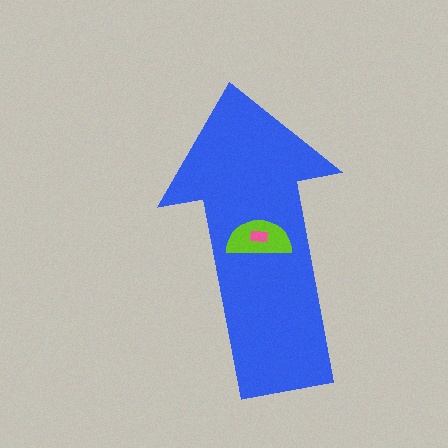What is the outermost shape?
The blue arrow.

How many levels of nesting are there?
3.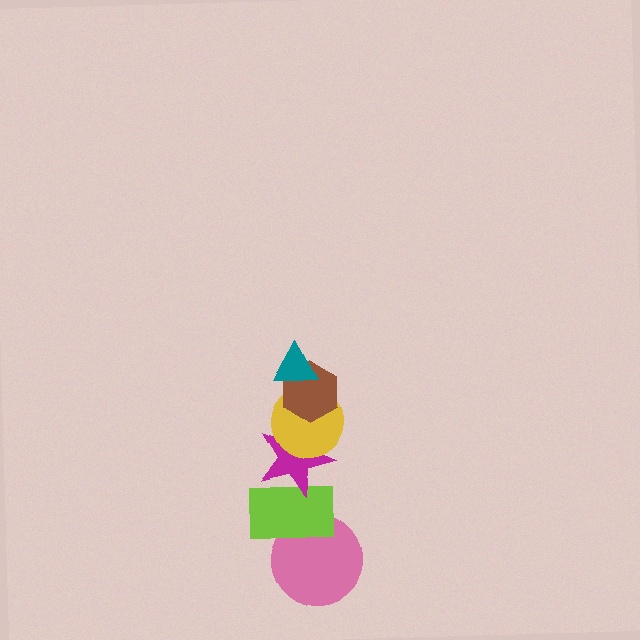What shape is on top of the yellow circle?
The brown hexagon is on top of the yellow circle.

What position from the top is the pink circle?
The pink circle is 6th from the top.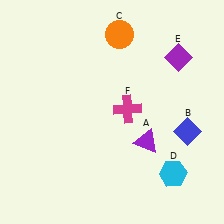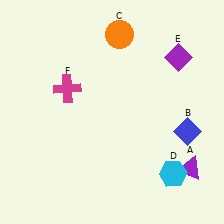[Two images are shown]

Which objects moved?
The objects that moved are: the purple triangle (A), the magenta cross (F).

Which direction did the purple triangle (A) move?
The purple triangle (A) moved right.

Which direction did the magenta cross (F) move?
The magenta cross (F) moved left.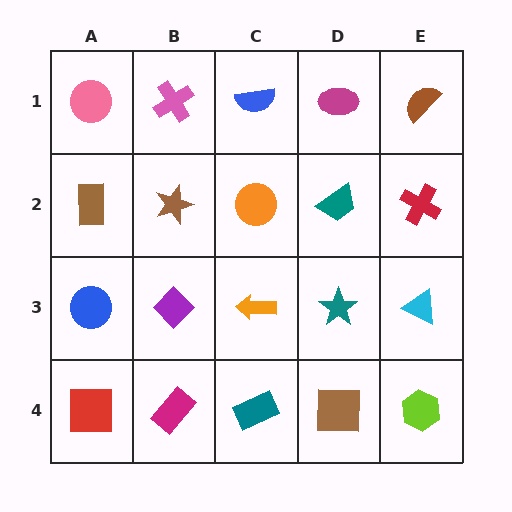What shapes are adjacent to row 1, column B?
A brown star (row 2, column B), a pink circle (row 1, column A), a blue semicircle (row 1, column C).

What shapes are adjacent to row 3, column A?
A brown rectangle (row 2, column A), a red square (row 4, column A), a purple diamond (row 3, column B).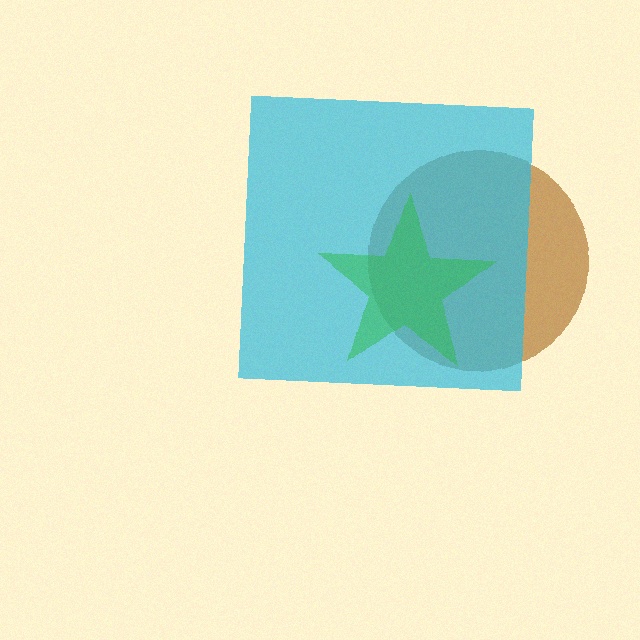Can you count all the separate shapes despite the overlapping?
Yes, there are 3 separate shapes.